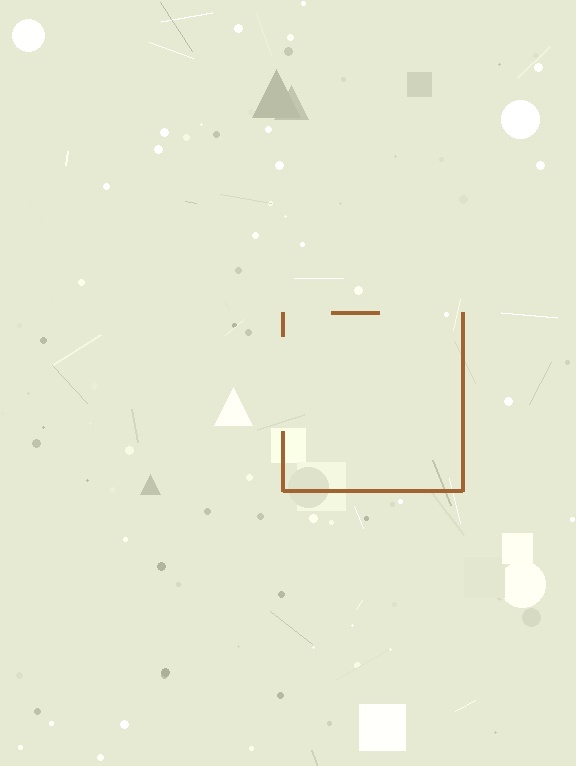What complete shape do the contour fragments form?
The contour fragments form a square.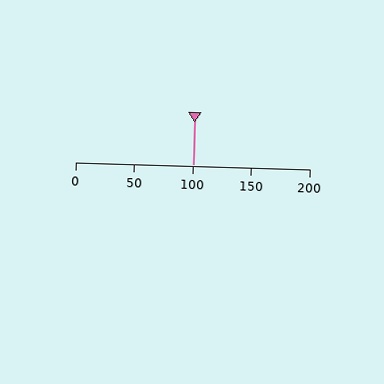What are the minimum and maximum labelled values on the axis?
The axis runs from 0 to 200.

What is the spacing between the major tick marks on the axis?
The major ticks are spaced 50 apart.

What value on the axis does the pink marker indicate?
The marker indicates approximately 100.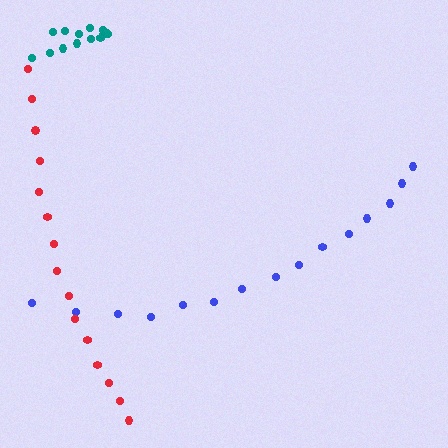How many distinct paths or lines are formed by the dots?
There are 3 distinct paths.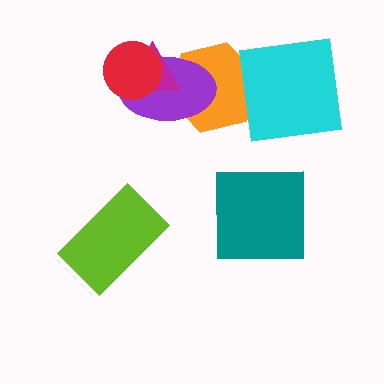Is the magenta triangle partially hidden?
Yes, it is partially covered by another shape.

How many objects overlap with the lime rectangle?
0 objects overlap with the lime rectangle.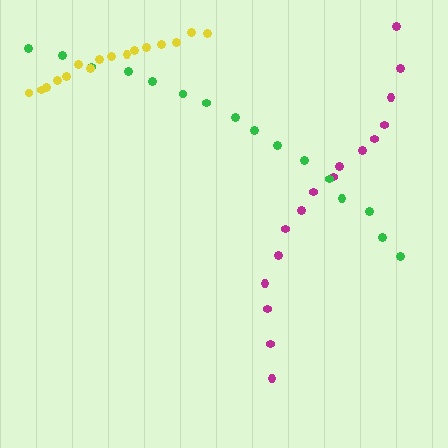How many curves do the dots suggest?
There are 3 distinct paths.